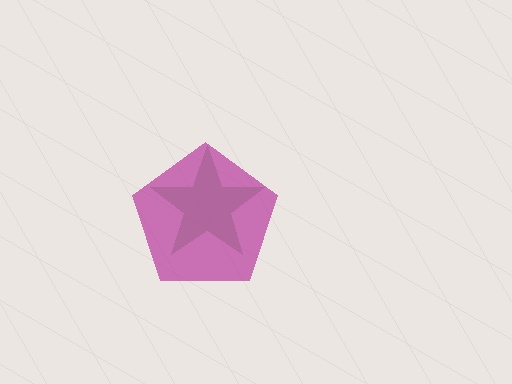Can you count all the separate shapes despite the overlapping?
Yes, there are 2 separate shapes.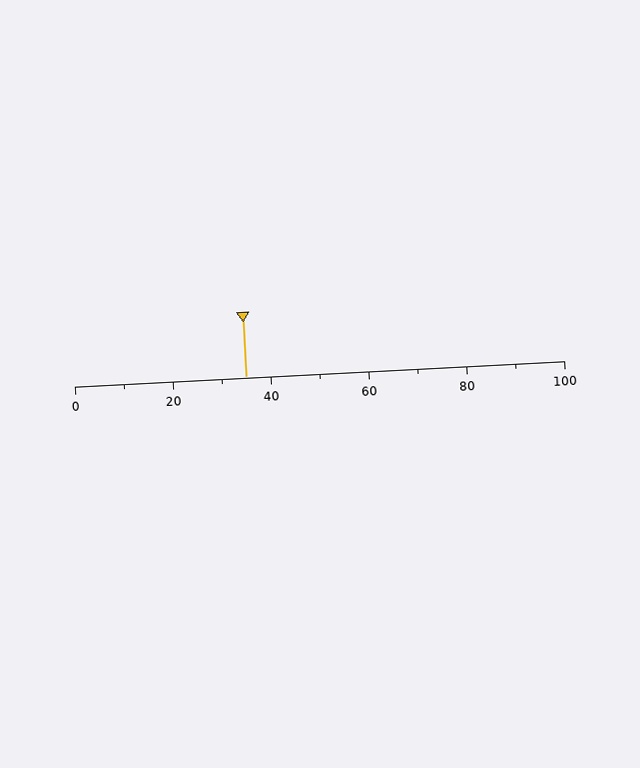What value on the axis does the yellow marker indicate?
The marker indicates approximately 35.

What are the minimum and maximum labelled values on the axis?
The axis runs from 0 to 100.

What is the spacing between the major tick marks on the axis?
The major ticks are spaced 20 apart.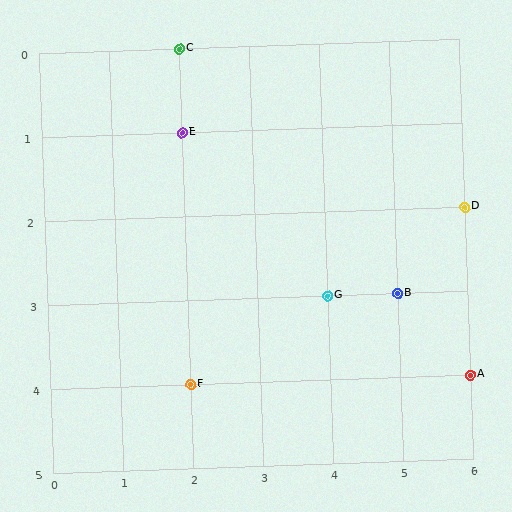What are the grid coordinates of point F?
Point F is at grid coordinates (2, 4).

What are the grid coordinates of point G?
Point G is at grid coordinates (4, 3).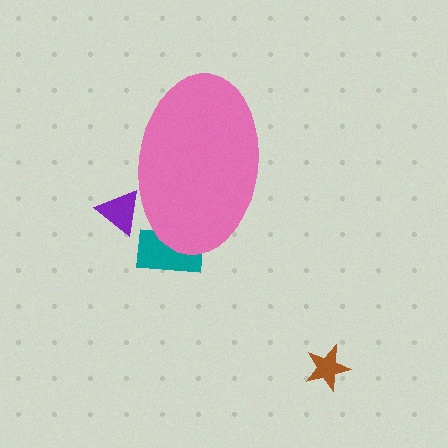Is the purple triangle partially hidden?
Yes, the purple triangle is partially hidden behind the pink ellipse.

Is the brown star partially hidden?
No, the brown star is fully visible.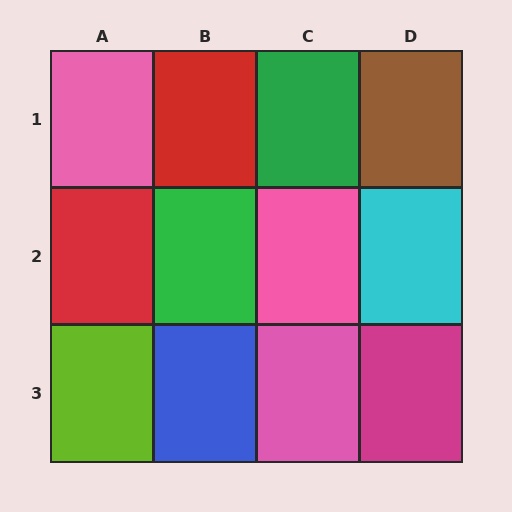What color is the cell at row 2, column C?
Pink.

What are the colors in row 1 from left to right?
Pink, red, green, brown.